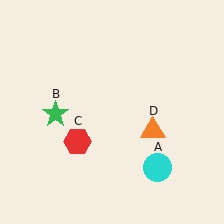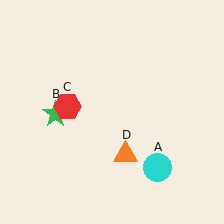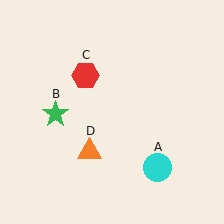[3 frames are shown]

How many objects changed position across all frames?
2 objects changed position: red hexagon (object C), orange triangle (object D).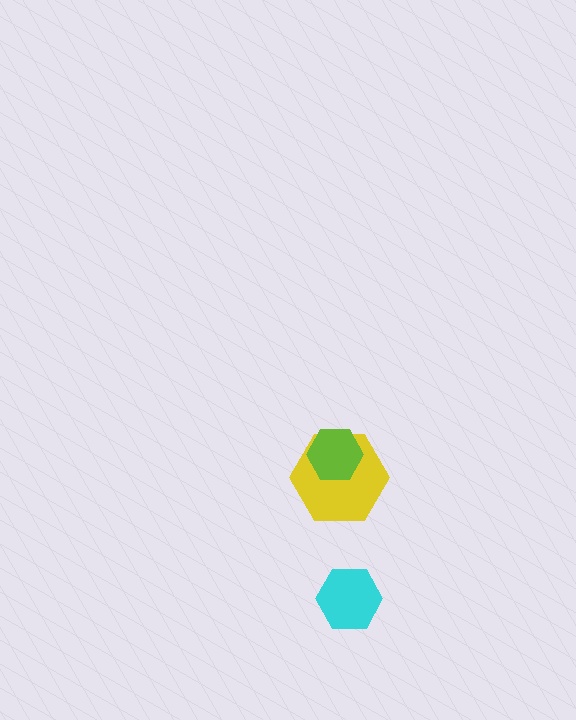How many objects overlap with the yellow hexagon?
1 object overlaps with the yellow hexagon.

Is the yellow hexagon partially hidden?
Yes, it is partially covered by another shape.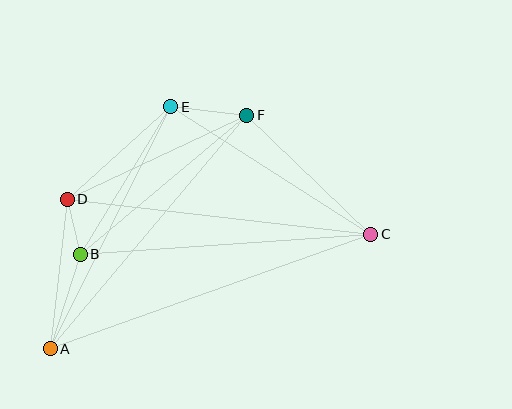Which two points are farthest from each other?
Points A and C are farthest from each other.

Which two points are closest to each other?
Points B and D are closest to each other.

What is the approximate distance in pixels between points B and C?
The distance between B and C is approximately 291 pixels.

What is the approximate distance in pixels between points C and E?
The distance between C and E is approximately 237 pixels.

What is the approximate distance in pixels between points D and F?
The distance between D and F is approximately 198 pixels.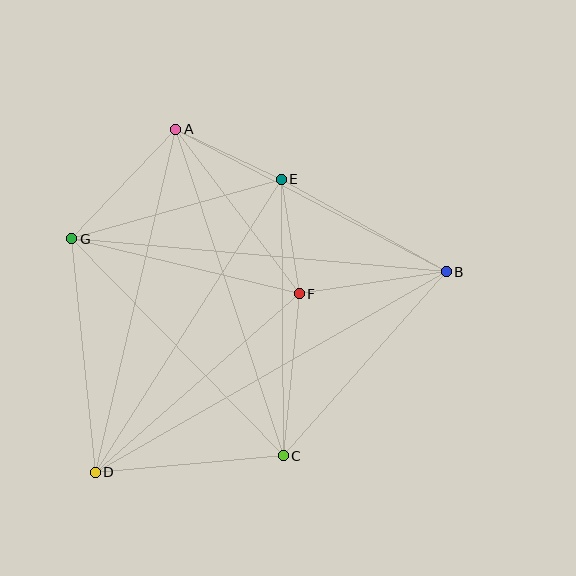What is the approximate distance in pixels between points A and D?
The distance between A and D is approximately 352 pixels.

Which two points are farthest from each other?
Points B and D are farthest from each other.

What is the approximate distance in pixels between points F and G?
The distance between F and G is approximately 234 pixels.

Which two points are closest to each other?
Points E and F are closest to each other.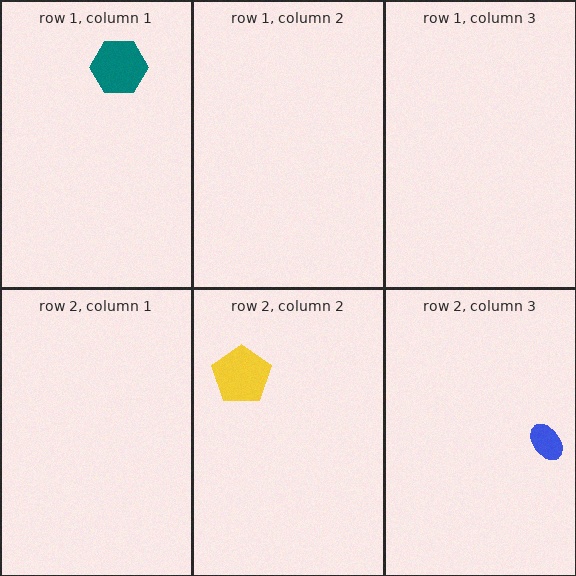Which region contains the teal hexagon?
The row 1, column 1 region.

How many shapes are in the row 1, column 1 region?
1.